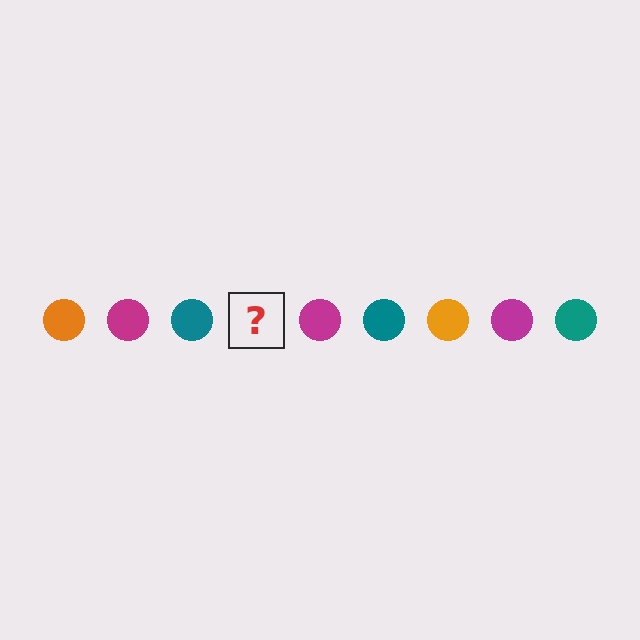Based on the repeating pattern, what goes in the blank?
The blank should be an orange circle.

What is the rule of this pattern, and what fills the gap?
The rule is that the pattern cycles through orange, magenta, teal circles. The gap should be filled with an orange circle.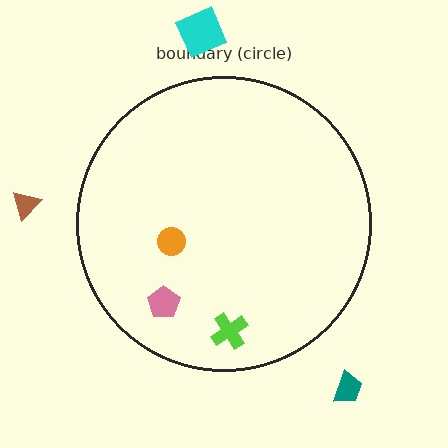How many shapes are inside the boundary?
3 inside, 3 outside.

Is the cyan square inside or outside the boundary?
Outside.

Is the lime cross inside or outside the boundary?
Inside.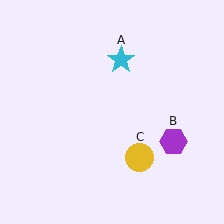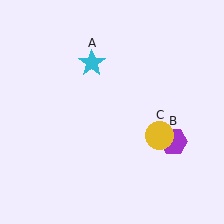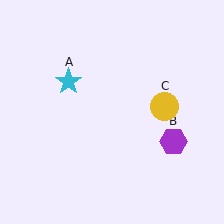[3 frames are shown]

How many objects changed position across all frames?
2 objects changed position: cyan star (object A), yellow circle (object C).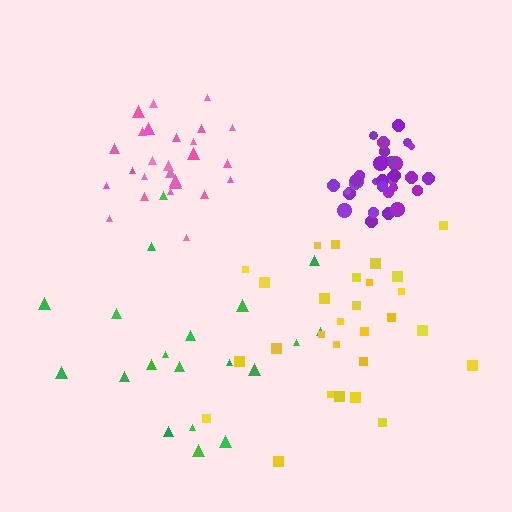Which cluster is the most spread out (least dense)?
Green.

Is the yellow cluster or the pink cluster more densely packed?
Pink.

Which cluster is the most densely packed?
Purple.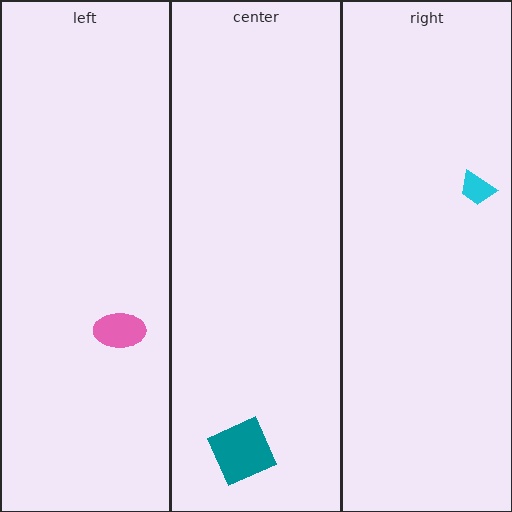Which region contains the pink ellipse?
The left region.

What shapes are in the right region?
The cyan trapezoid.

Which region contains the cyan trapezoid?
The right region.